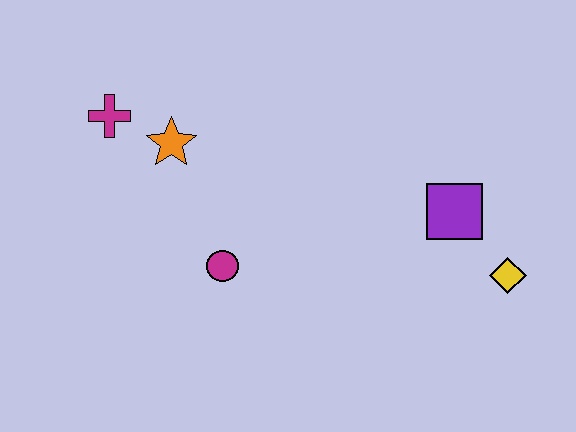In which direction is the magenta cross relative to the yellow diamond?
The magenta cross is to the left of the yellow diamond.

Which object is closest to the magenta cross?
The orange star is closest to the magenta cross.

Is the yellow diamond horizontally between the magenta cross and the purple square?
No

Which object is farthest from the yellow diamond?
The magenta cross is farthest from the yellow diamond.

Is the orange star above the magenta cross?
No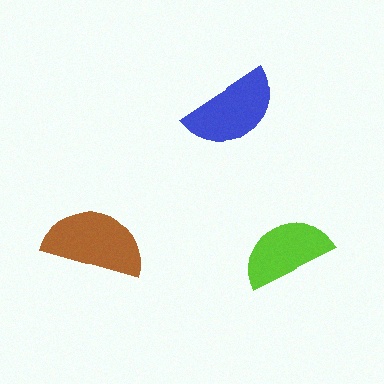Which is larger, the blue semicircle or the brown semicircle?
The brown one.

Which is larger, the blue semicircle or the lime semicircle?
The blue one.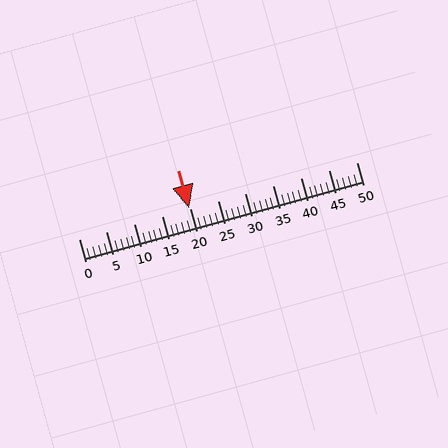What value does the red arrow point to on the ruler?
The red arrow points to approximately 20.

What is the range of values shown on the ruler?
The ruler shows values from 0 to 50.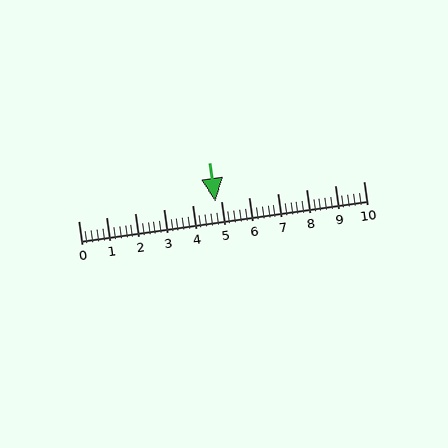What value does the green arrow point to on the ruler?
The green arrow points to approximately 4.8.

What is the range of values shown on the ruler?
The ruler shows values from 0 to 10.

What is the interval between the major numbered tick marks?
The major tick marks are spaced 1 units apart.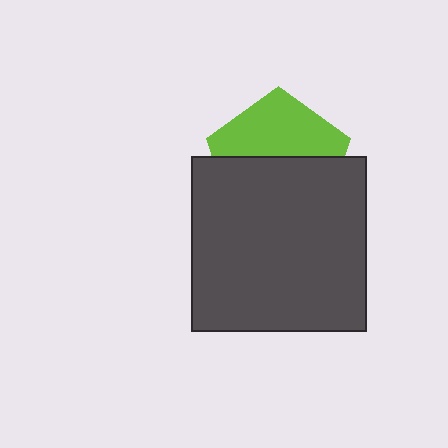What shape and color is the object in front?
The object in front is a dark gray square.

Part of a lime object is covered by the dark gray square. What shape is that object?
It is a pentagon.